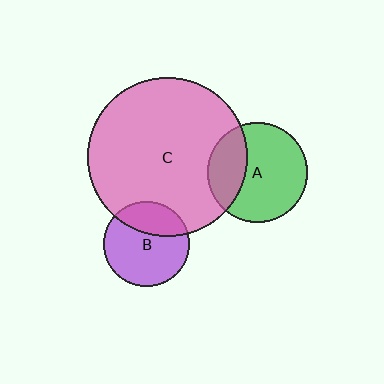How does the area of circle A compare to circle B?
Approximately 1.4 times.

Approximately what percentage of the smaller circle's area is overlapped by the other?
Approximately 30%.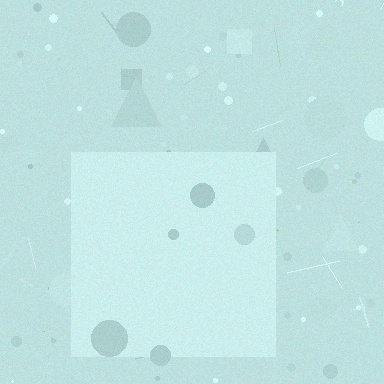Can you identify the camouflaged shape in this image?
The camouflaged shape is a square.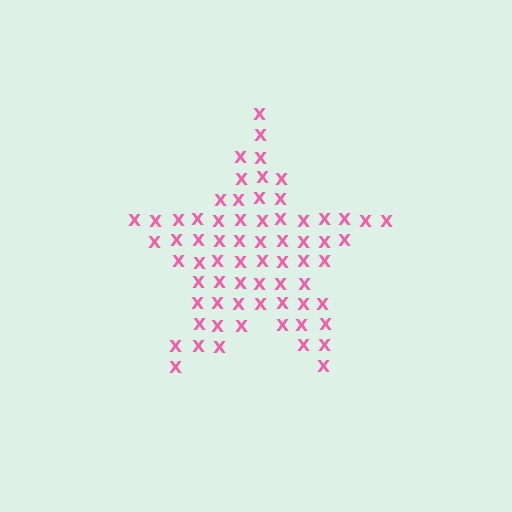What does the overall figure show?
The overall figure shows a star.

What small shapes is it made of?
It is made of small letter X's.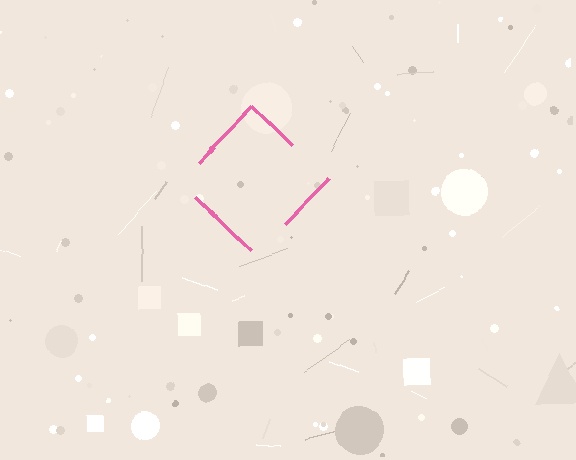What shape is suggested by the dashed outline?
The dashed outline suggests a diamond.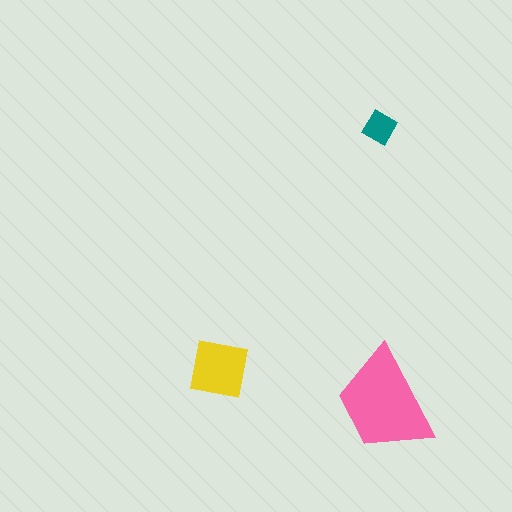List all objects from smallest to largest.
The teal square, the yellow square, the pink trapezoid.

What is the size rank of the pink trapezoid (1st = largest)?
1st.